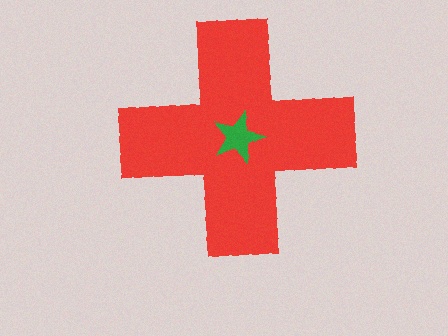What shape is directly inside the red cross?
The green star.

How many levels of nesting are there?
2.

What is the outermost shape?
The red cross.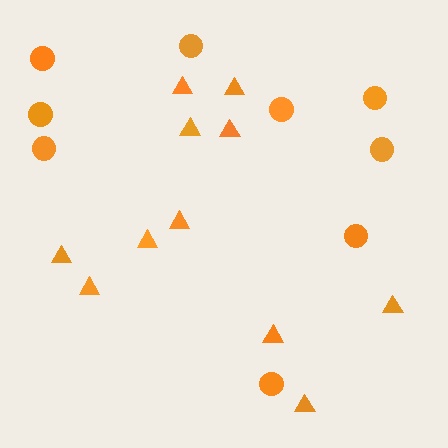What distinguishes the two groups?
There are 2 groups: one group of circles (9) and one group of triangles (11).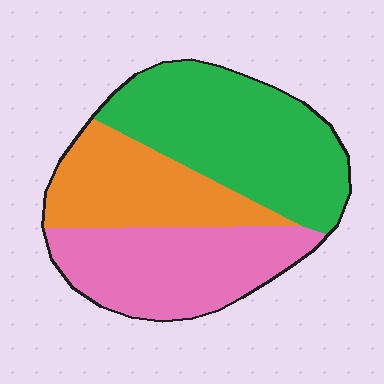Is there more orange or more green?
Green.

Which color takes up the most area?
Green, at roughly 40%.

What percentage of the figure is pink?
Pink covers about 30% of the figure.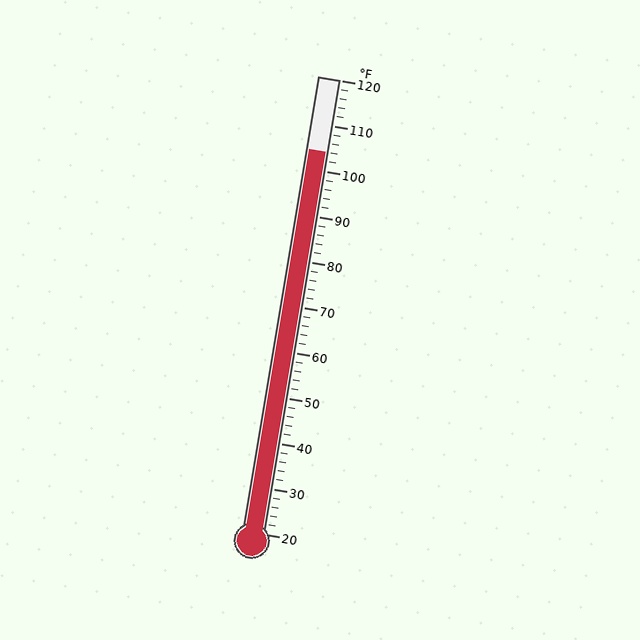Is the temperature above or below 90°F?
The temperature is above 90°F.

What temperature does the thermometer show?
The thermometer shows approximately 104°F.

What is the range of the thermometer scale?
The thermometer scale ranges from 20°F to 120°F.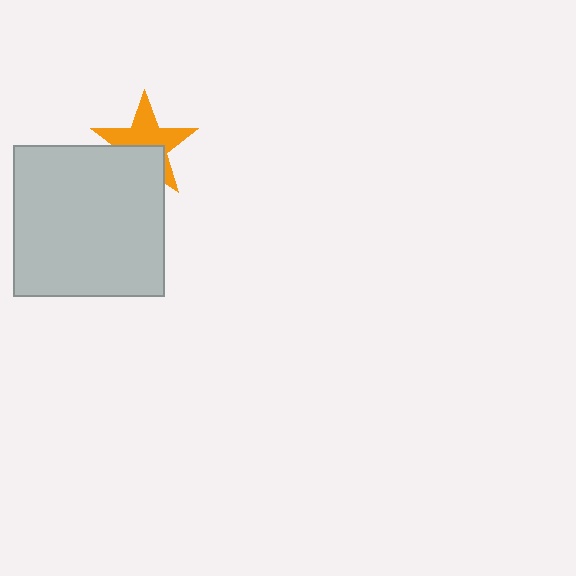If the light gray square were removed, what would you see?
You would see the complete orange star.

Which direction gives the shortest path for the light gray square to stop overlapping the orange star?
Moving down gives the shortest separation.